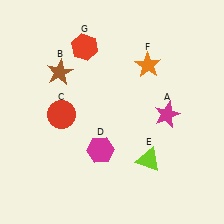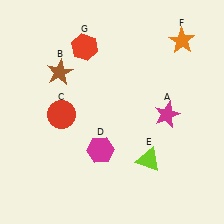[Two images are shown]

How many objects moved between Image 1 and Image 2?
1 object moved between the two images.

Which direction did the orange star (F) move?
The orange star (F) moved right.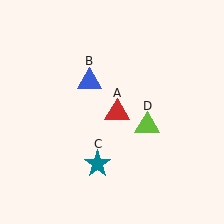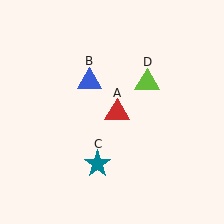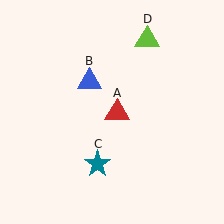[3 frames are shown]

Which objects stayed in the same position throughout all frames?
Red triangle (object A) and blue triangle (object B) and teal star (object C) remained stationary.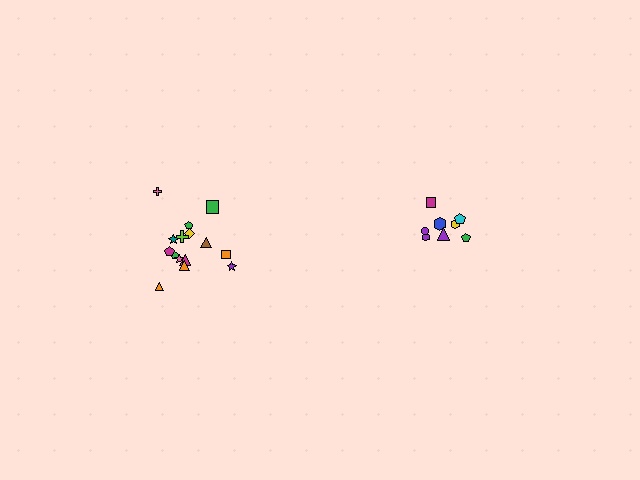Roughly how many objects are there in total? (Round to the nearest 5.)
Roughly 25 objects in total.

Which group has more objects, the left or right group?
The left group.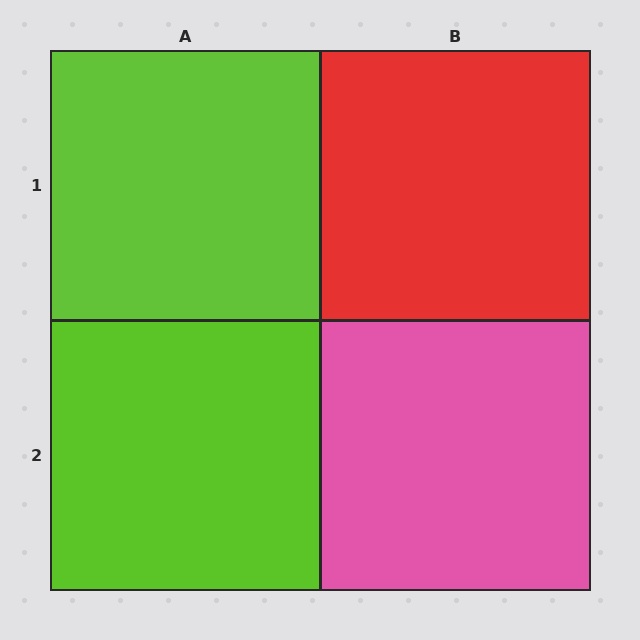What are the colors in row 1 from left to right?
Lime, red.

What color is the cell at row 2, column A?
Lime.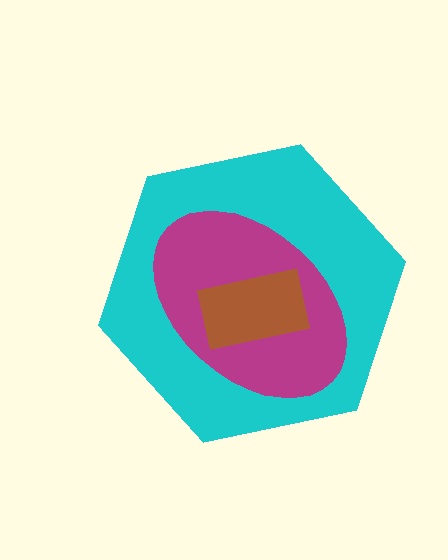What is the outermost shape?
The cyan hexagon.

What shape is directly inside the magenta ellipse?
The brown rectangle.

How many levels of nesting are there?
3.